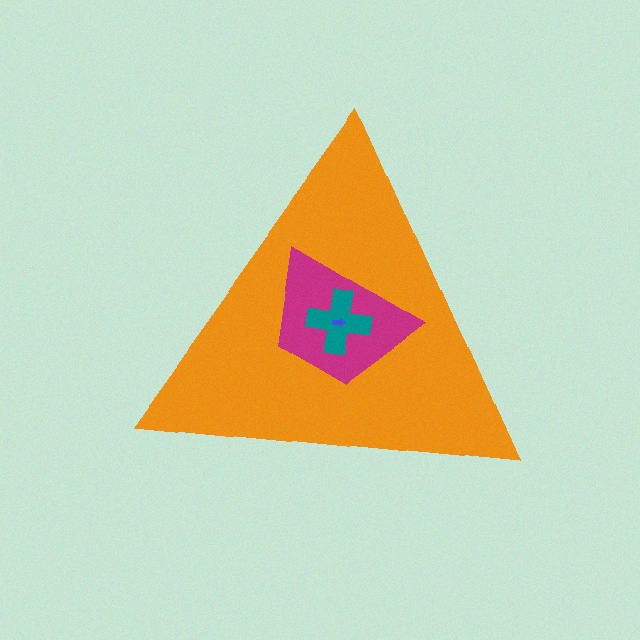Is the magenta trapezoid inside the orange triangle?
Yes.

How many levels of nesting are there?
4.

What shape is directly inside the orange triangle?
The magenta trapezoid.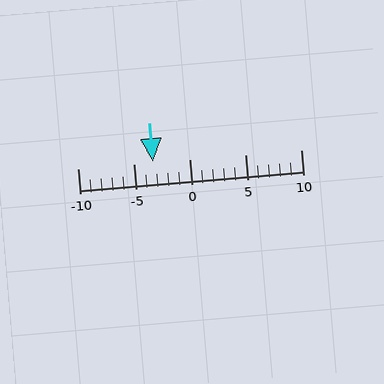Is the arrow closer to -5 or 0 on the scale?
The arrow is closer to -5.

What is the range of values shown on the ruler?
The ruler shows values from -10 to 10.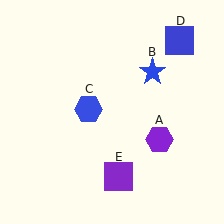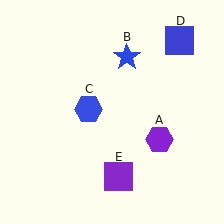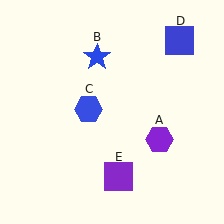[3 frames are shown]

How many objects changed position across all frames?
1 object changed position: blue star (object B).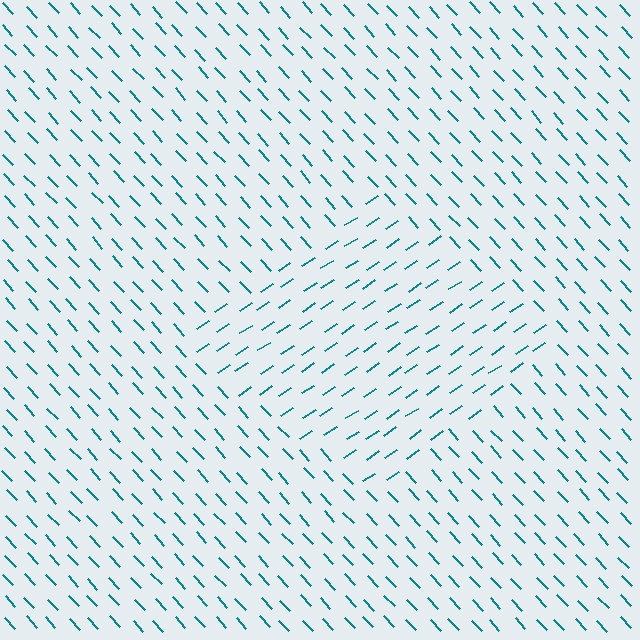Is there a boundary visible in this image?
Yes, there is a texture boundary formed by a change in line orientation.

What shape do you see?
I see a diamond.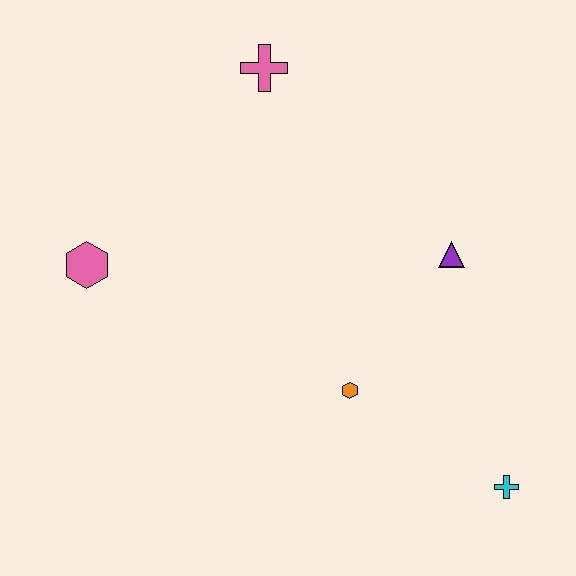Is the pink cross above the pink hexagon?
Yes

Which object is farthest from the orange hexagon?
The pink cross is farthest from the orange hexagon.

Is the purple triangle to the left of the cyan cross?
Yes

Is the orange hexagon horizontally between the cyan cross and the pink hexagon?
Yes